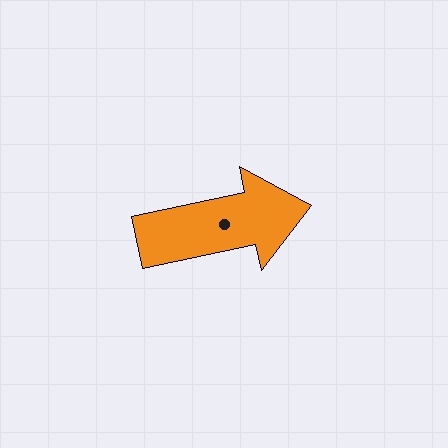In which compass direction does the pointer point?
East.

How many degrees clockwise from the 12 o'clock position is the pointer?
Approximately 78 degrees.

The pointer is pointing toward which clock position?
Roughly 3 o'clock.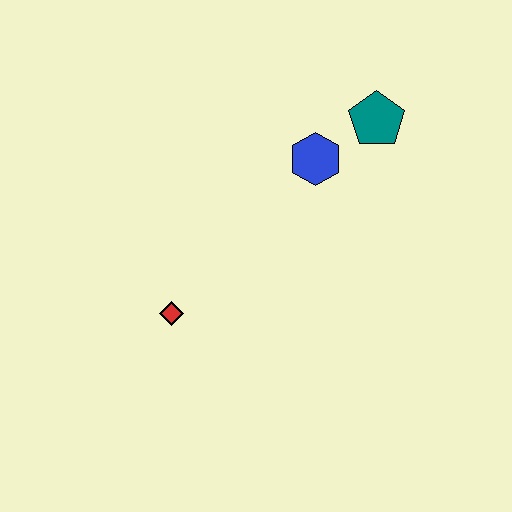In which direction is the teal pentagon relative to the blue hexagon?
The teal pentagon is to the right of the blue hexagon.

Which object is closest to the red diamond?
The blue hexagon is closest to the red diamond.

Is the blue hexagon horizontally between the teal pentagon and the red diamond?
Yes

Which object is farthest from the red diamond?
The teal pentagon is farthest from the red diamond.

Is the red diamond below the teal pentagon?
Yes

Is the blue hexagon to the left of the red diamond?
No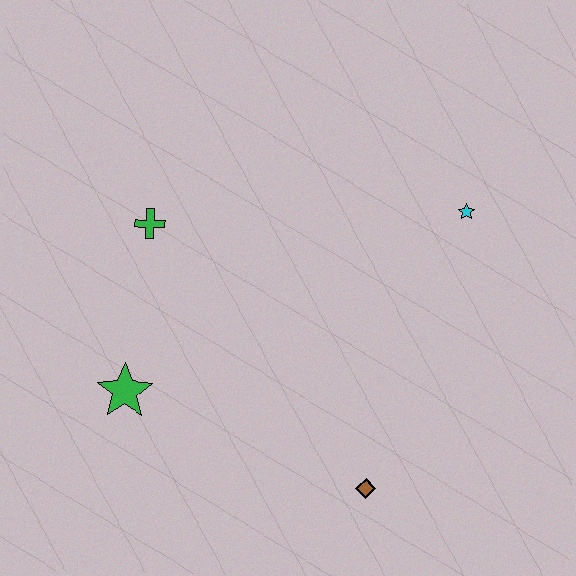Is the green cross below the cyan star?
Yes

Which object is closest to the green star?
The green cross is closest to the green star.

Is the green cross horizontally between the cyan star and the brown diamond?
No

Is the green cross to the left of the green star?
No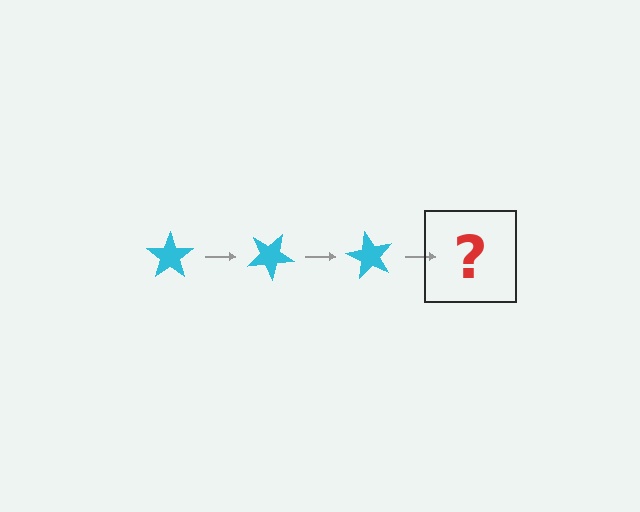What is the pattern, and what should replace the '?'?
The pattern is that the star rotates 30 degrees each step. The '?' should be a cyan star rotated 90 degrees.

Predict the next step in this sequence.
The next step is a cyan star rotated 90 degrees.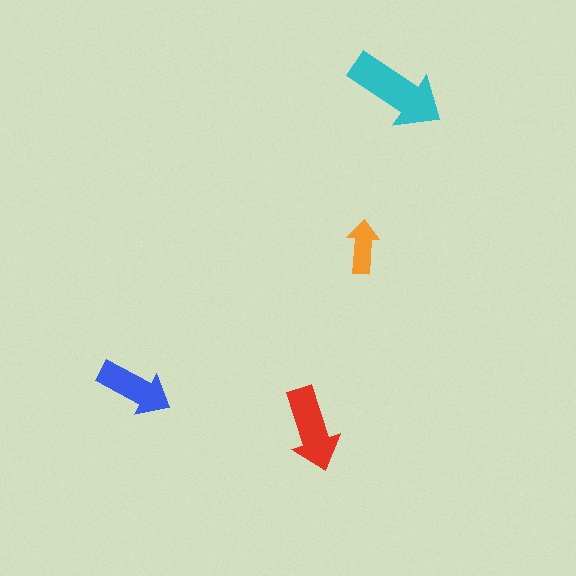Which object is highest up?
The cyan arrow is topmost.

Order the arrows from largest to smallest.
the cyan one, the red one, the blue one, the orange one.